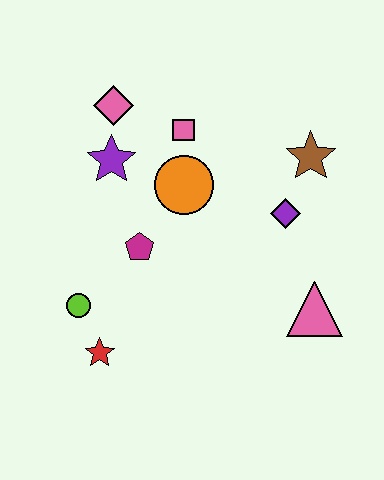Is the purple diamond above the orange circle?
No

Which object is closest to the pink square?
The orange circle is closest to the pink square.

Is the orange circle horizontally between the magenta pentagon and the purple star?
No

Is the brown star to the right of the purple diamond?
Yes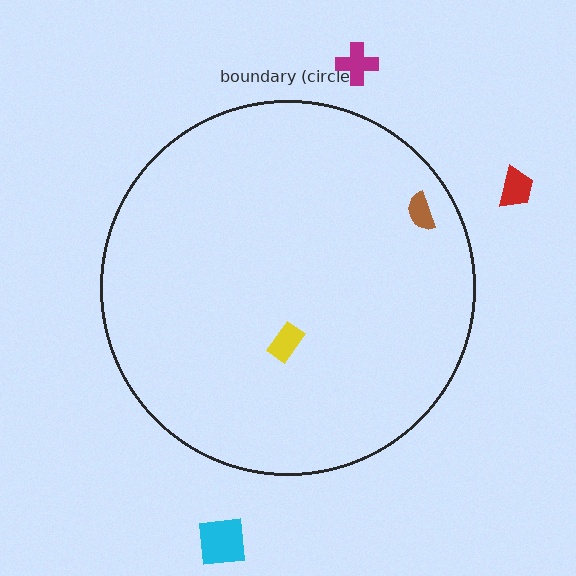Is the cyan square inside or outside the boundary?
Outside.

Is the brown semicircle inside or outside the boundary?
Inside.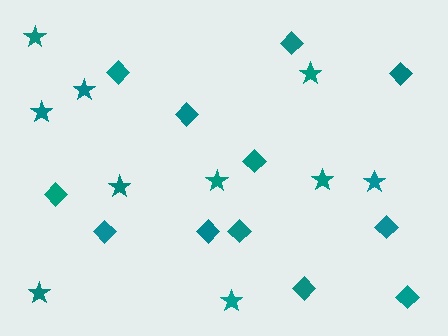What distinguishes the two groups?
There are 2 groups: one group of diamonds (12) and one group of stars (10).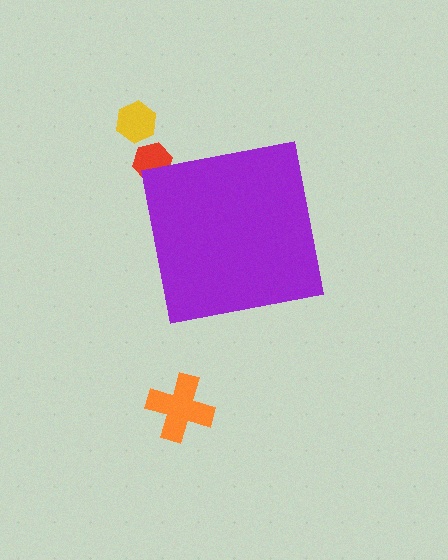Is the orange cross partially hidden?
No, the orange cross is fully visible.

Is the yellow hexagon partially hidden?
No, the yellow hexagon is fully visible.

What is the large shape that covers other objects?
A purple square.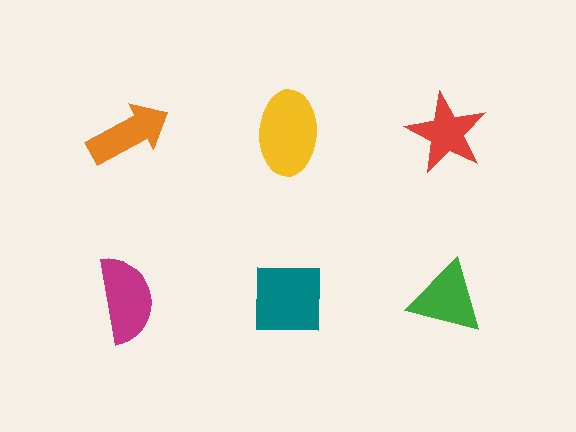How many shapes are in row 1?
3 shapes.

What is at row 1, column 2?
A yellow ellipse.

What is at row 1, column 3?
A red star.